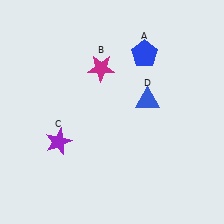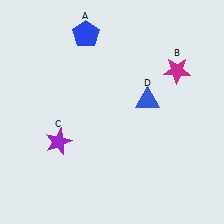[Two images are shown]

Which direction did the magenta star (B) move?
The magenta star (B) moved right.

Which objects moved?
The objects that moved are: the blue pentagon (A), the magenta star (B).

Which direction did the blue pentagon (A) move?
The blue pentagon (A) moved left.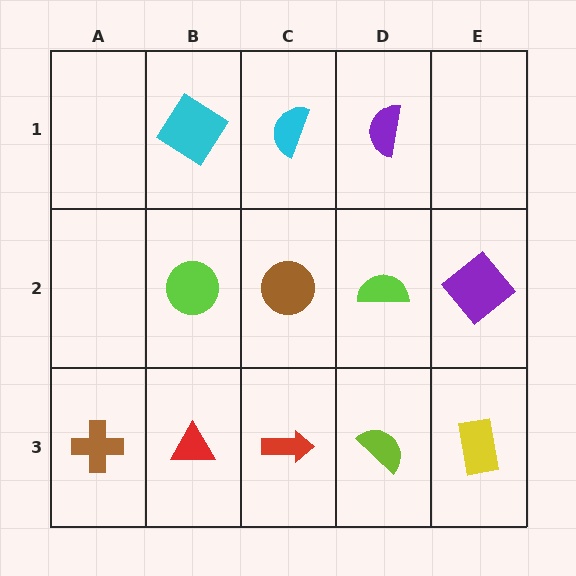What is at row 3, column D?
A lime semicircle.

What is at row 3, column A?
A brown cross.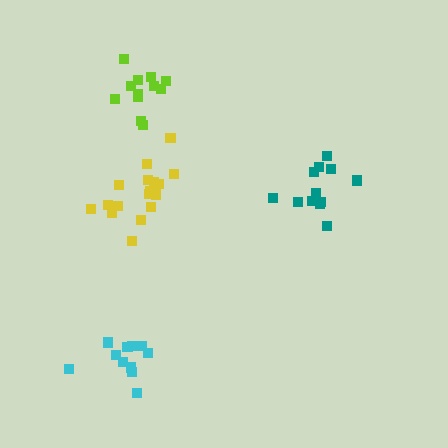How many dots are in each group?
Group 1: 12 dots, Group 2: 17 dots, Group 3: 11 dots, Group 4: 12 dots (52 total).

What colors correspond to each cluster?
The clusters are colored: teal, yellow, cyan, lime.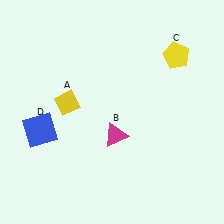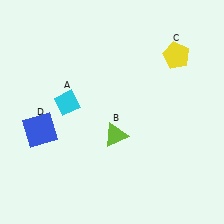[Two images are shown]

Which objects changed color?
A changed from yellow to cyan. B changed from magenta to lime.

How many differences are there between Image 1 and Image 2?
There are 2 differences between the two images.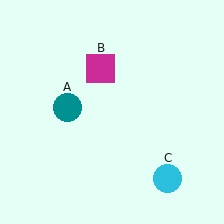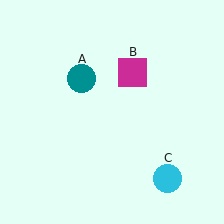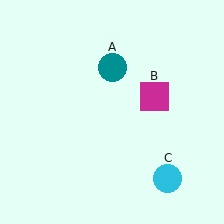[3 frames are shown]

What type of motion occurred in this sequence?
The teal circle (object A), magenta square (object B) rotated clockwise around the center of the scene.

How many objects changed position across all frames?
2 objects changed position: teal circle (object A), magenta square (object B).